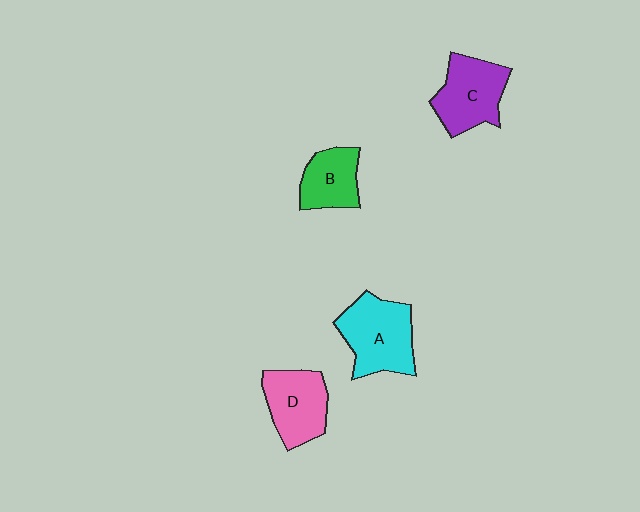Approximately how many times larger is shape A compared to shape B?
Approximately 1.5 times.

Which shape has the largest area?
Shape A (cyan).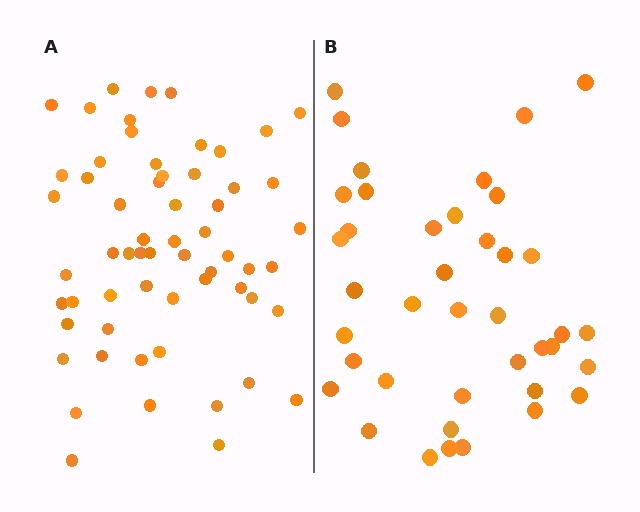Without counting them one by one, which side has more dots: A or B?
Region A (the left region) has more dots.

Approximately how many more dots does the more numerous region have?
Region A has approximately 20 more dots than region B.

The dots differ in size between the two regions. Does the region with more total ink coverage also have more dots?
No. Region B has more total ink coverage because its dots are larger, but region A actually contains more individual dots. Total area can be misleading — the number of items is what matters here.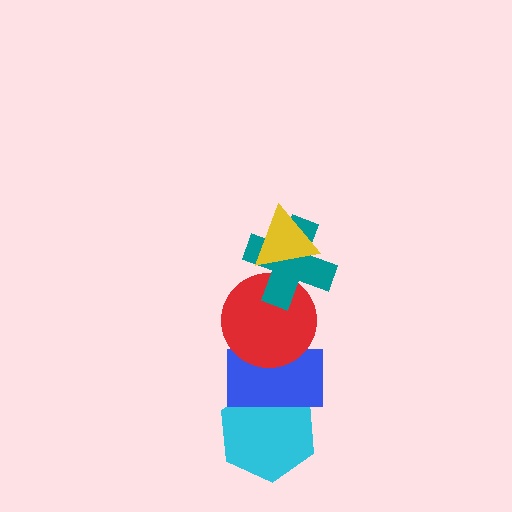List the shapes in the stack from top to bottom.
From top to bottom: the yellow triangle, the teal cross, the red circle, the blue rectangle, the cyan hexagon.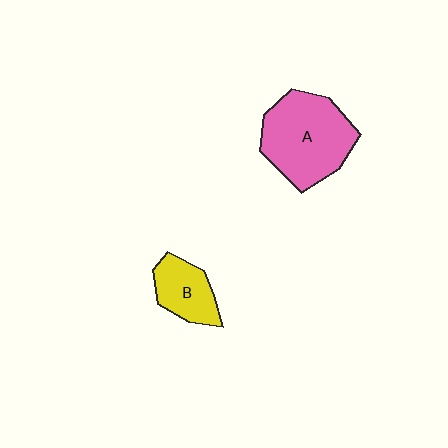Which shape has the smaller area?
Shape B (yellow).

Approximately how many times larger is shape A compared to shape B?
Approximately 2.0 times.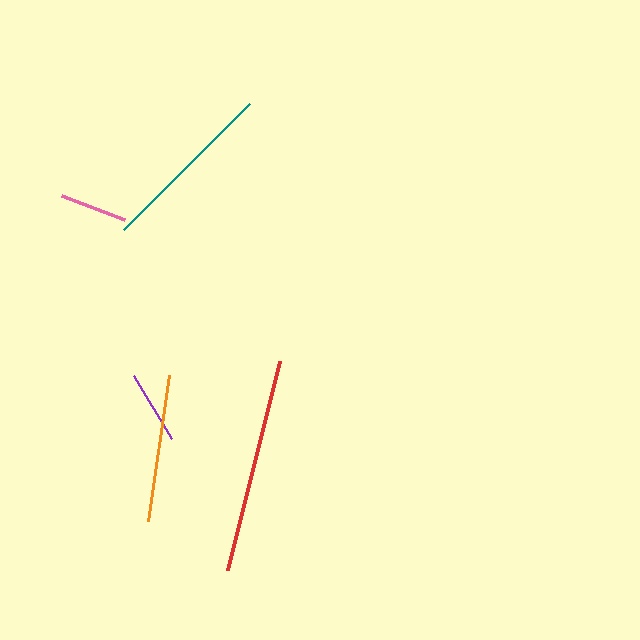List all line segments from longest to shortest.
From longest to shortest: red, teal, orange, purple, pink.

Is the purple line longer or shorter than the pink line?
The purple line is longer than the pink line.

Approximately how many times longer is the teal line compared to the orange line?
The teal line is approximately 1.2 times the length of the orange line.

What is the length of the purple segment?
The purple segment is approximately 74 pixels long.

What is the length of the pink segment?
The pink segment is approximately 67 pixels long.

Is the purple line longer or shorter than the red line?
The red line is longer than the purple line.